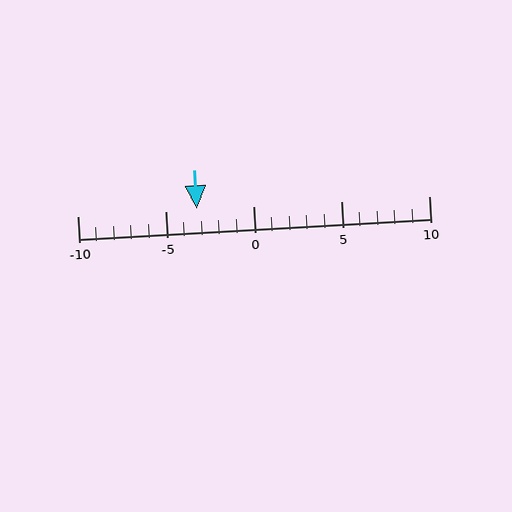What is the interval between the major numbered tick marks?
The major tick marks are spaced 5 units apart.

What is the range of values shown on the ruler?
The ruler shows values from -10 to 10.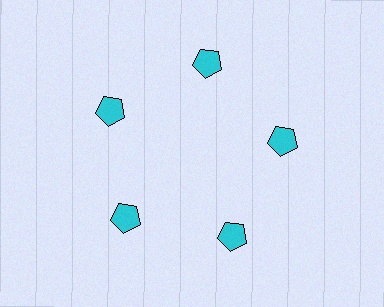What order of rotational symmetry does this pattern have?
This pattern has 5-fold rotational symmetry.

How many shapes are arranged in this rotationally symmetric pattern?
There are 5 shapes, arranged in 5 groups of 1.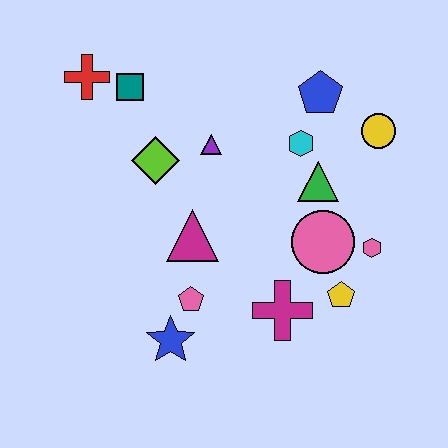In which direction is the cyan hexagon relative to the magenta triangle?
The cyan hexagon is to the right of the magenta triangle.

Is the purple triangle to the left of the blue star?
No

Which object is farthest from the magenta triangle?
The yellow circle is farthest from the magenta triangle.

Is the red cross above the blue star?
Yes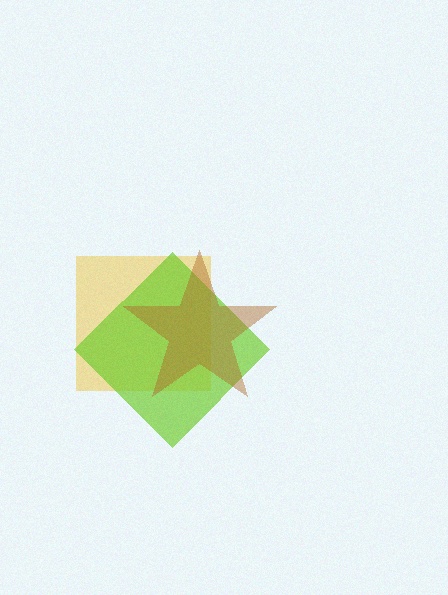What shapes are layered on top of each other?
The layered shapes are: a yellow square, a lime diamond, a brown star.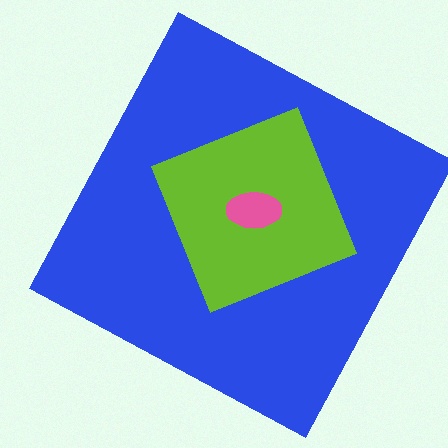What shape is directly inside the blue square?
The lime diamond.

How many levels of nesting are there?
3.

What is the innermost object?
The pink ellipse.